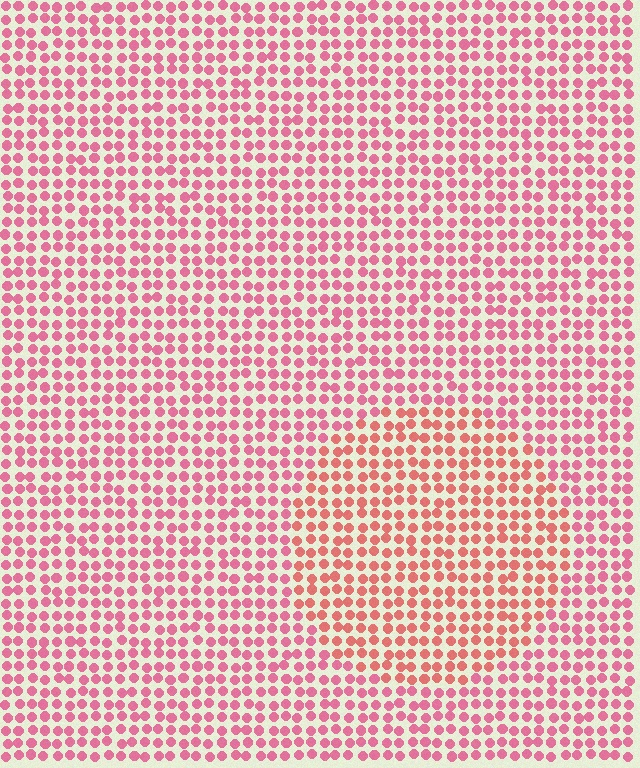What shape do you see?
I see a circle.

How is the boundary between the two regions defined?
The boundary is defined purely by a slight shift in hue (about 23 degrees). Spacing, size, and orientation are identical on both sides.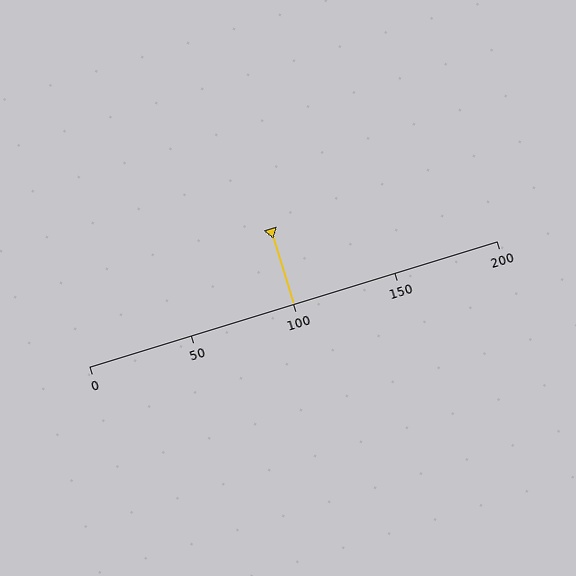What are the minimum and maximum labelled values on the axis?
The axis runs from 0 to 200.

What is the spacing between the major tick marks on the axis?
The major ticks are spaced 50 apart.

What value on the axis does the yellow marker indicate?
The marker indicates approximately 100.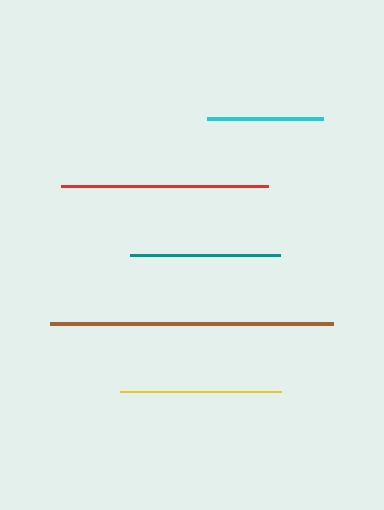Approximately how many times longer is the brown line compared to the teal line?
The brown line is approximately 1.9 times the length of the teal line.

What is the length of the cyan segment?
The cyan segment is approximately 116 pixels long.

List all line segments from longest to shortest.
From longest to shortest: brown, red, yellow, teal, cyan.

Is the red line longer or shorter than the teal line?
The red line is longer than the teal line.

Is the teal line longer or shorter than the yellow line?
The yellow line is longer than the teal line.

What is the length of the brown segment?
The brown segment is approximately 284 pixels long.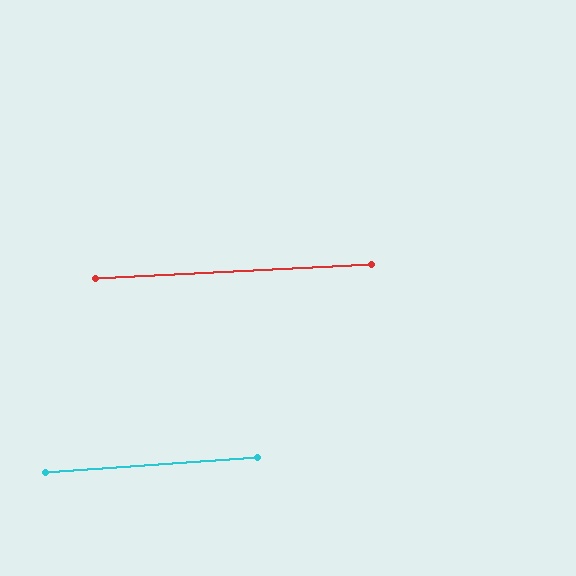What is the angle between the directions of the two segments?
Approximately 1 degree.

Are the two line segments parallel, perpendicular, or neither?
Parallel — their directions differ by only 1.3°.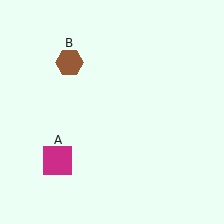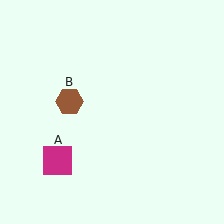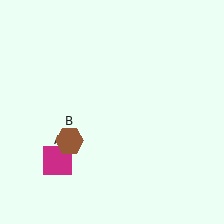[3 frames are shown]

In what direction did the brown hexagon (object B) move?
The brown hexagon (object B) moved down.